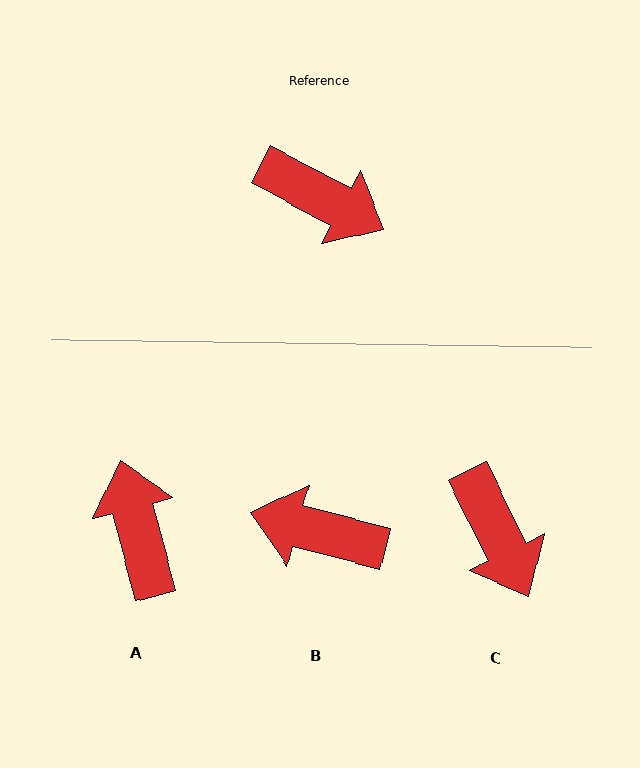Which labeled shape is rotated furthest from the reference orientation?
B, about 167 degrees away.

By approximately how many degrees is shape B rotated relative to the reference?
Approximately 167 degrees clockwise.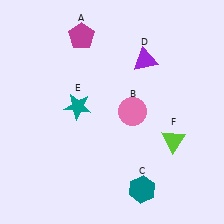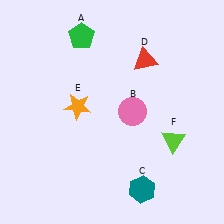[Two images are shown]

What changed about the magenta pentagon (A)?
In Image 1, A is magenta. In Image 2, it changed to green.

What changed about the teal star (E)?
In Image 1, E is teal. In Image 2, it changed to orange.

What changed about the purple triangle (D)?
In Image 1, D is purple. In Image 2, it changed to red.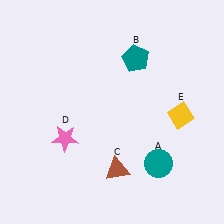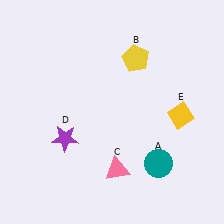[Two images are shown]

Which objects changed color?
B changed from teal to yellow. C changed from brown to pink. D changed from pink to purple.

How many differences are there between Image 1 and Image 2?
There are 3 differences between the two images.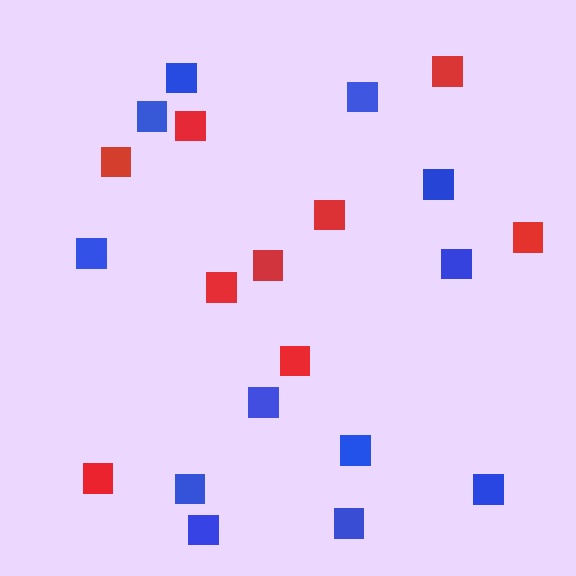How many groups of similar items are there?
There are 2 groups: one group of blue squares (12) and one group of red squares (9).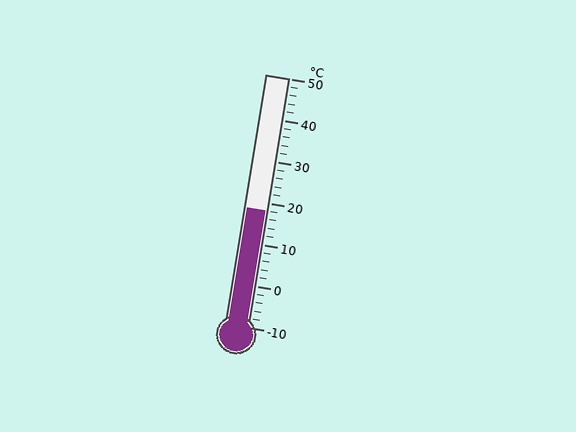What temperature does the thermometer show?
The thermometer shows approximately 18°C.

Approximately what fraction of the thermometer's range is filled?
The thermometer is filled to approximately 45% of its range.